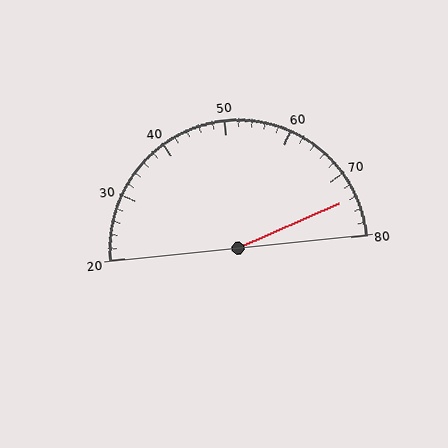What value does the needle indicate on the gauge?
The needle indicates approximately 74.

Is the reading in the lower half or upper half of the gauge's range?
The reading is in the upper half of the range (20 to 80).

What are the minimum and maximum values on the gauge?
The gauge ranges from 20 to 80.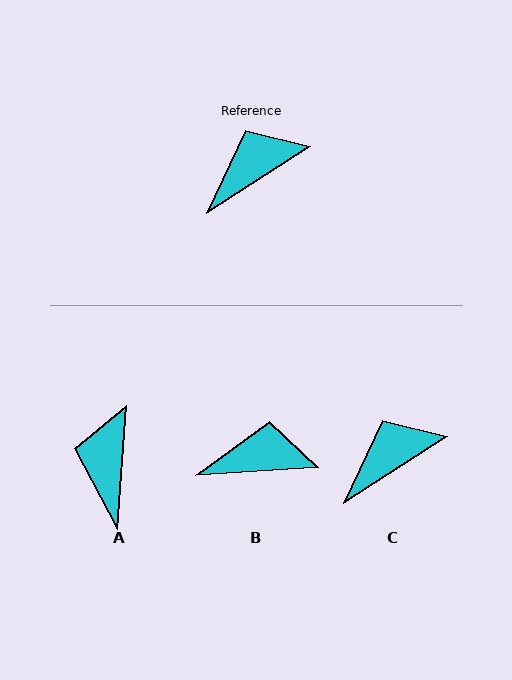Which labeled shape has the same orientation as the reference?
C.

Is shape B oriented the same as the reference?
No, it is off by about 29 degrees.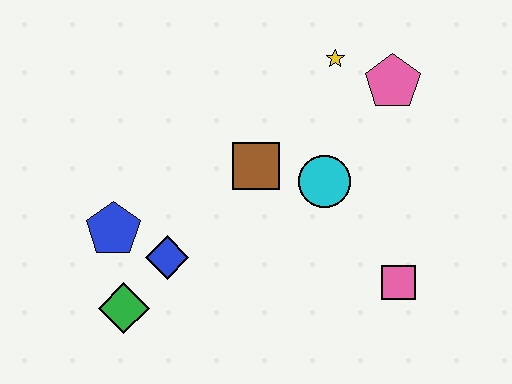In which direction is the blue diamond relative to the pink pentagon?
The blue diamond is to the left of the pink pentagon.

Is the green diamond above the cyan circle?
No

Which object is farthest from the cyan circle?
The green diamond is farthest from the cyan circle.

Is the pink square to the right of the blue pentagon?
Yes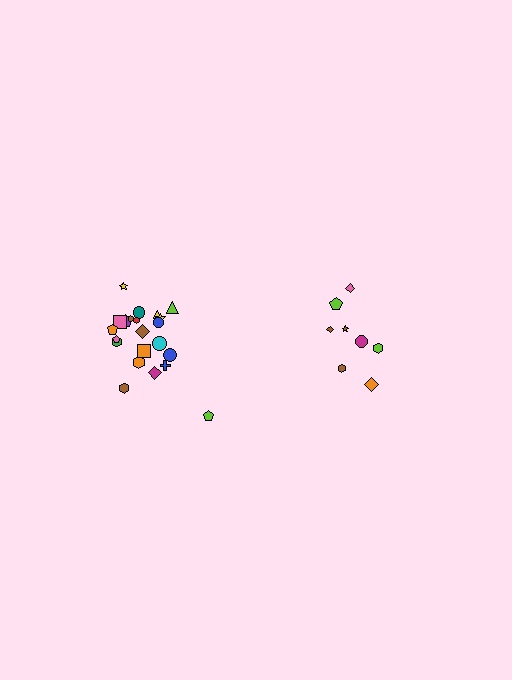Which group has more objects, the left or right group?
The left group.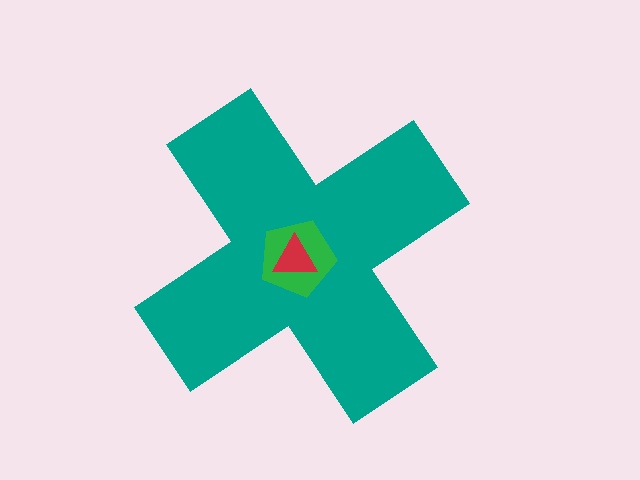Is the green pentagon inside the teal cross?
Yes.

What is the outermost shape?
The teal cross.